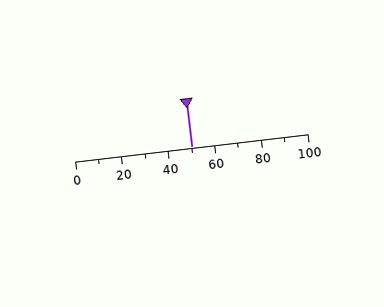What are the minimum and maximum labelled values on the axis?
The axis runs from 0 to 100.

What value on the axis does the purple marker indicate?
The marker indicates approximately 50.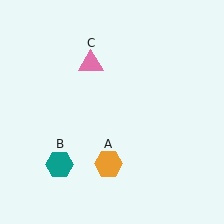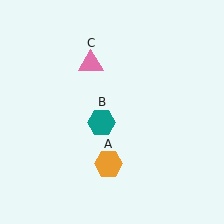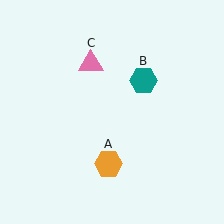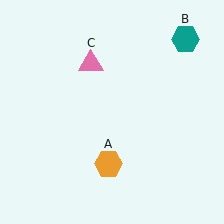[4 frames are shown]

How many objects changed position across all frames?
1 object changed position: teal hexagon (object B).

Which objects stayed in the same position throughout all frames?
Orange hexagon (object A) and pink triangle (object C) remained stationary.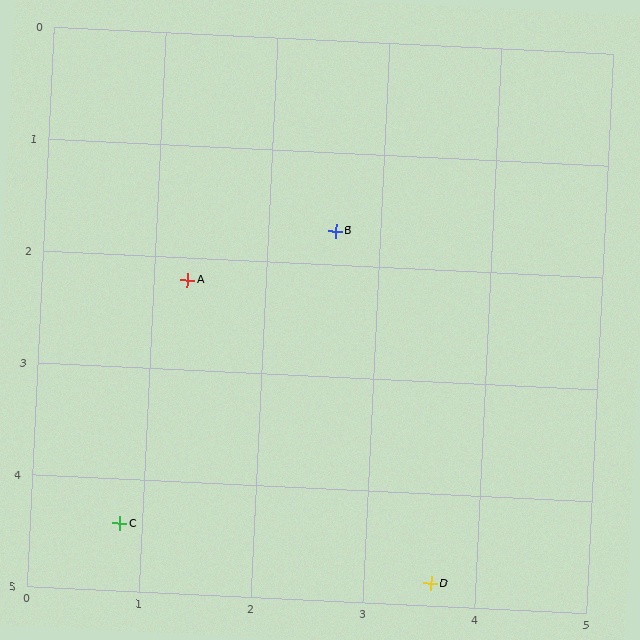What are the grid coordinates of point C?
Point C is at approximately (0.8, 4.4).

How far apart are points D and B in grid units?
Points D and B are about 3.3 grid units apart.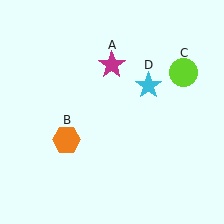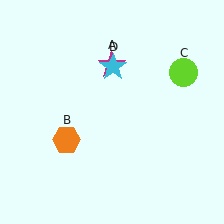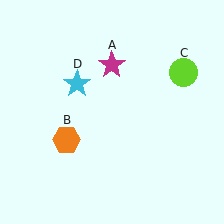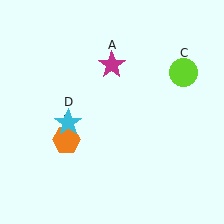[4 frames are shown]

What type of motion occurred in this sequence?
The cyan star (object D) rotated counterclockwise around the center of the scene.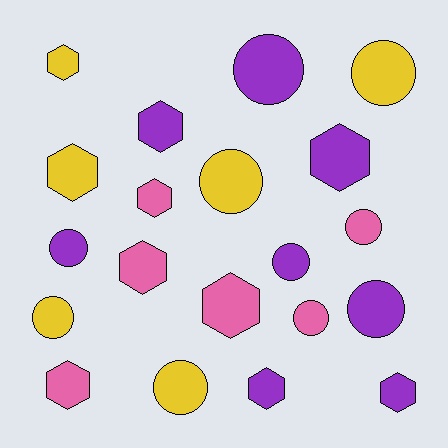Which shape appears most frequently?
Hexagon, with 10 objects.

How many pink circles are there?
There are 2 pink circles.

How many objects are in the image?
There are 20 objects.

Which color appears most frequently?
Purple, with 8 objects.